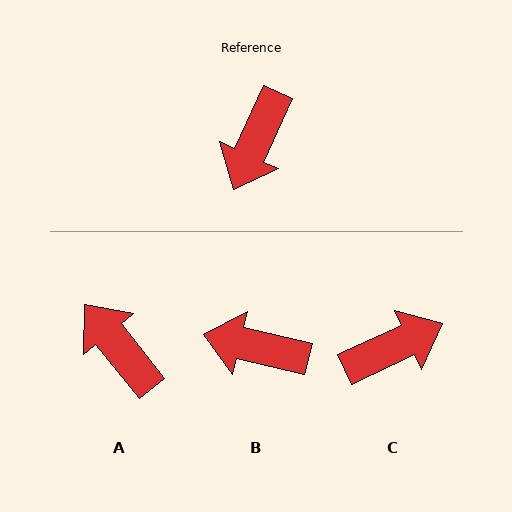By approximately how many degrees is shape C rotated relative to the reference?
Approximately 140 degrees counter-clockwise.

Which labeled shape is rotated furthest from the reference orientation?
C, about 140 degrees away.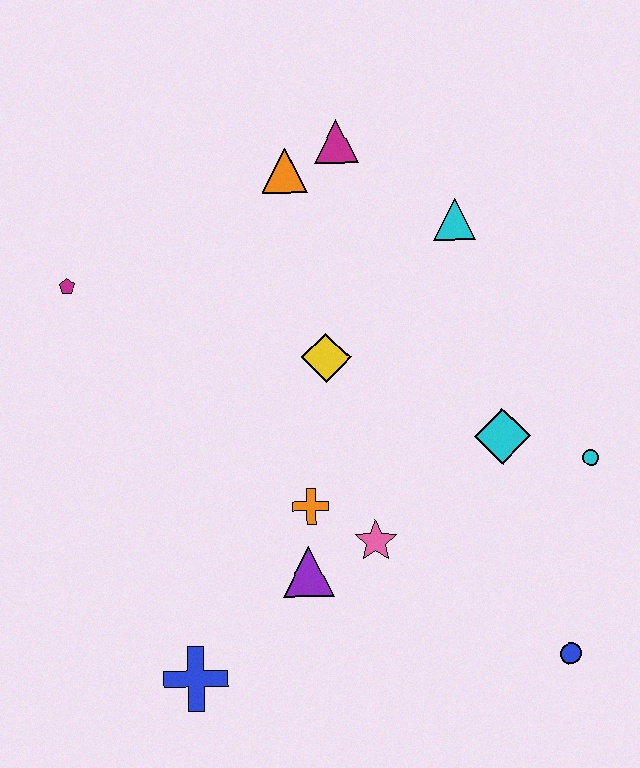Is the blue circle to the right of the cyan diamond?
Yes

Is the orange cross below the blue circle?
No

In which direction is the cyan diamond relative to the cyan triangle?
The cyan diamond is below the cyan triangle.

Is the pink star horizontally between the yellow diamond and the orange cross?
No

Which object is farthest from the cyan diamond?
The magenta pentagon is farthest from the cyan diamond.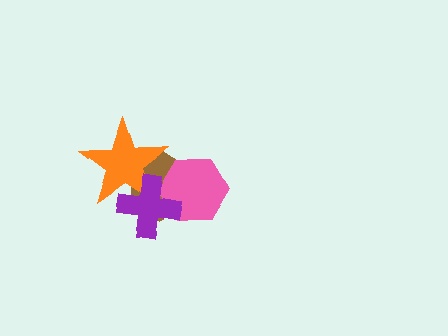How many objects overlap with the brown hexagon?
3 objects overlap with the brown hexagon.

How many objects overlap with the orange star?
2 objects overlap with the orange star.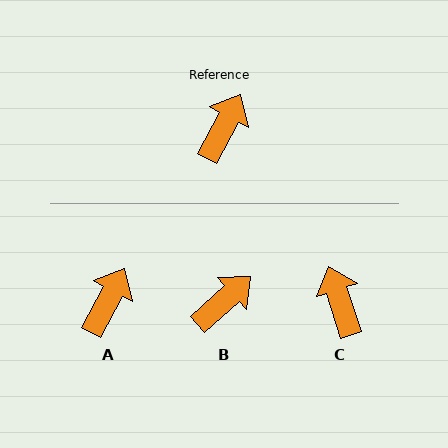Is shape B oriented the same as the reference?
No, it is off by about 20 degrees.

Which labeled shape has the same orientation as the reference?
A.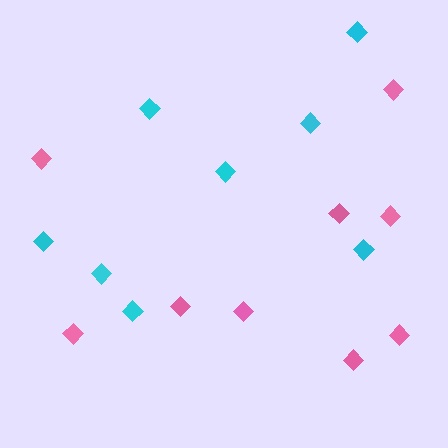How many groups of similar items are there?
There are 2 groups: one group of pink diamonds (9) and one group of cyan diamonds (8).